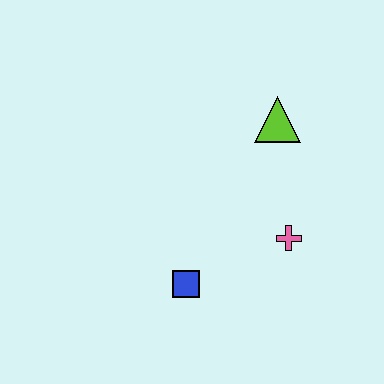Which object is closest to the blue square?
The pink cross is closest to the blue square.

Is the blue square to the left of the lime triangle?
Yes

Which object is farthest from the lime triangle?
The blue square is farthest from the lime triangle.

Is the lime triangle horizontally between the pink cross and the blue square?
Yes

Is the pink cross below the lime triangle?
Yes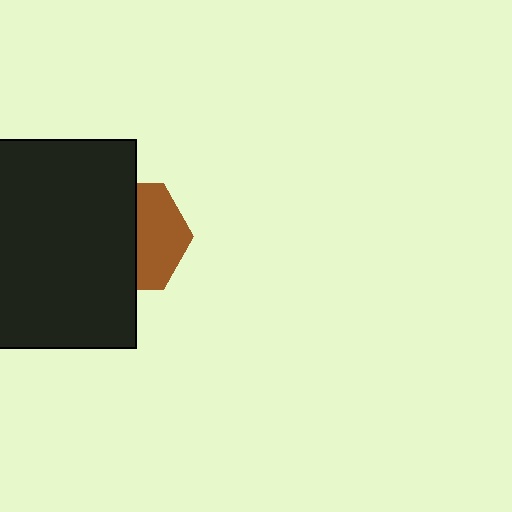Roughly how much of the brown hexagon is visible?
A small part of it is visible (roughly 44%).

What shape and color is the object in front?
The object in front is a black rectangle.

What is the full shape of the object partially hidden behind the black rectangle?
The partially hidden object is a brown hexagon.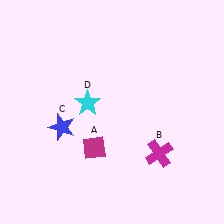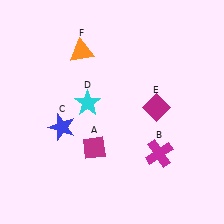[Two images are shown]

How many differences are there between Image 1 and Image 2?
There are 2 differences between the two images.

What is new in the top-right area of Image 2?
A magenta diamond (E) was added in the top-right area of Image 2.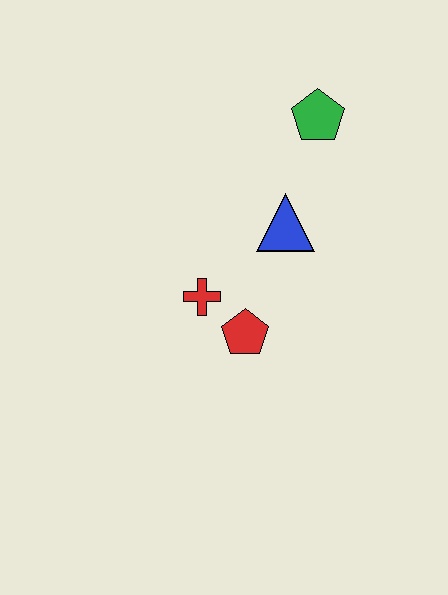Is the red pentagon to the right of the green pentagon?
No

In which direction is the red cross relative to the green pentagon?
The red cross is below the green pentagon.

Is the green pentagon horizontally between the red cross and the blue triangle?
No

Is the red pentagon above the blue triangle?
No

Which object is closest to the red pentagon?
The red cross is closest to the red pentagon.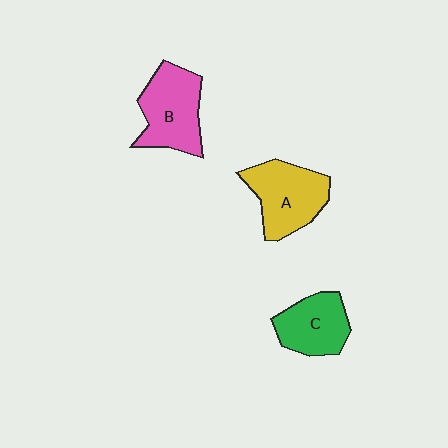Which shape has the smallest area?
Shape C (green).